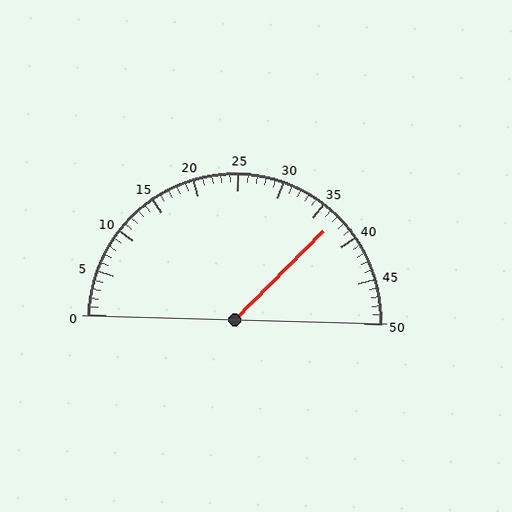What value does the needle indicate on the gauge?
The needle indicates approximately 37.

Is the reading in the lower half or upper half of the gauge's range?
The reading is in the upper half of the range (0 to 50).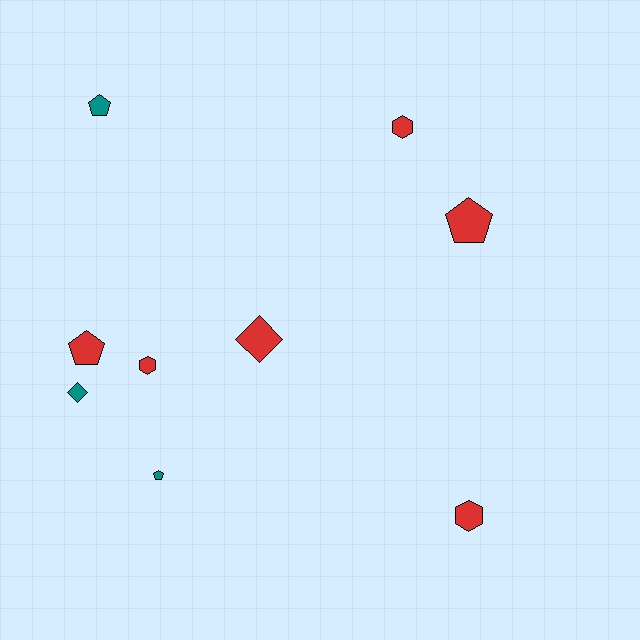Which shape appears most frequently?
Pentagon, with 4 objects.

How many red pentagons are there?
There are 2 red pentagons.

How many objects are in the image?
There are 9 objects.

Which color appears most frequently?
Red, with 6 objects.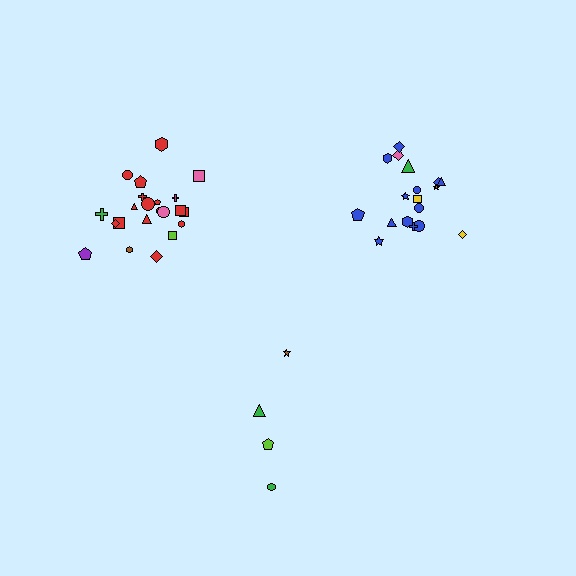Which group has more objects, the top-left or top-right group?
The top-left group.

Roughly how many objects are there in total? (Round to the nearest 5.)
Roughly 45 objects in total.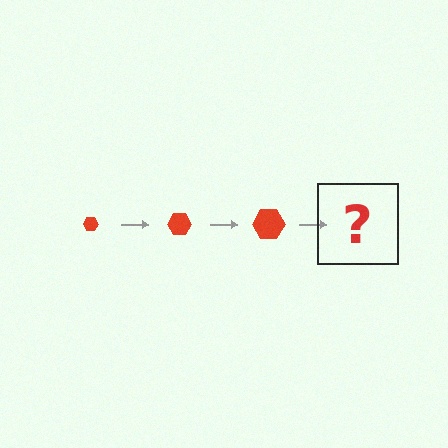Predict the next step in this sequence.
The next step is a red hexagon, larger than the previous one.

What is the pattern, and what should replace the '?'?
The pattern is that the hexagon gets progressively larger each step. The '?' should be a red hexagon, larger than the previous one.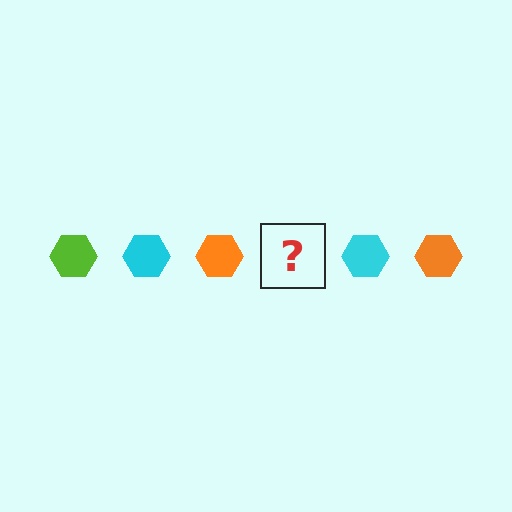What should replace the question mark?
The question mark should be replaced with a lime hexagon.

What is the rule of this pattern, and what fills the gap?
The rule is that the pattern cycles through lime, cyan, orange hexagons. The gap should be filled with a lime hexagon.